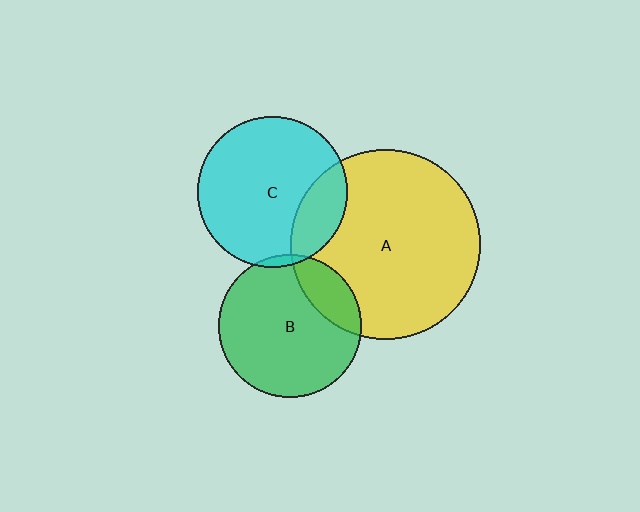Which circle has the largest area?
Circle A (yellow).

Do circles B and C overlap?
Yes.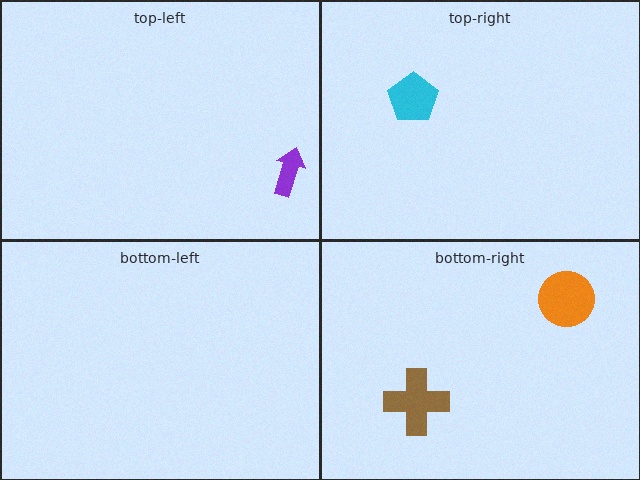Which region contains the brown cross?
The bottom-right region.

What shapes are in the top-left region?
The purple arrow.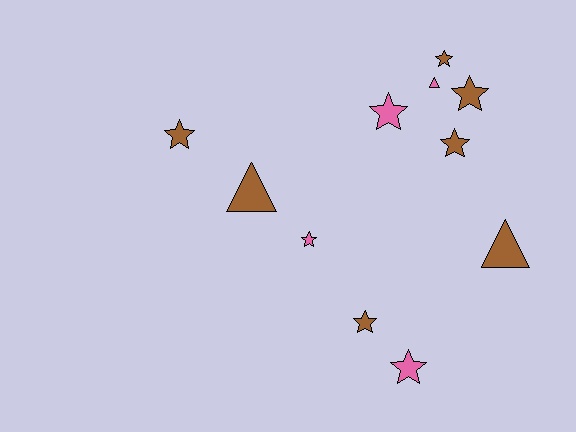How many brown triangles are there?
There are 2 brown triangles.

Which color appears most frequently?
Brown, with 7 objects.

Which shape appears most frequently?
Star, with 8 objects.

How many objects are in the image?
There are 11 objects.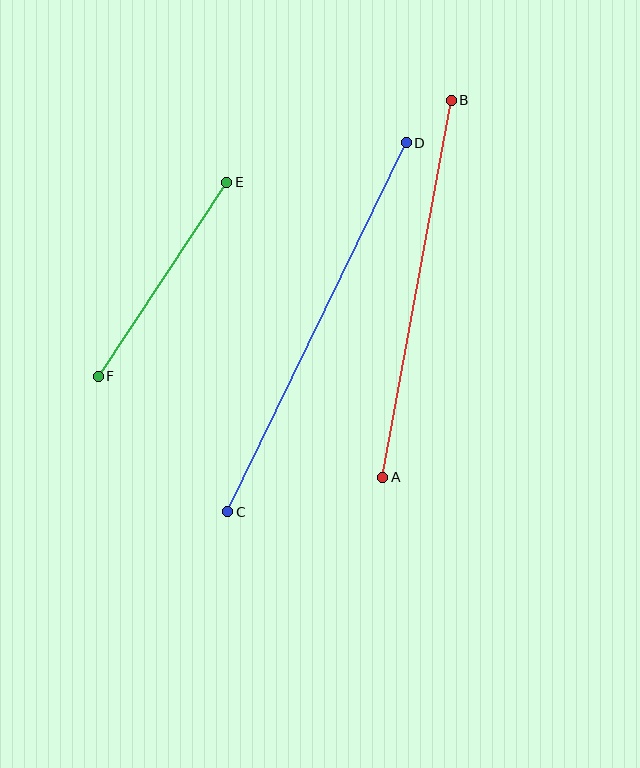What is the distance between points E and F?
The distance is approximately 233 pixels.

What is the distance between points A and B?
The distance is approximately 383 pixels.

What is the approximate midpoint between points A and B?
The midpoint is at approximately (417, 289) pixels.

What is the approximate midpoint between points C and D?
The midpoint is at approximately (317, 327) pixels.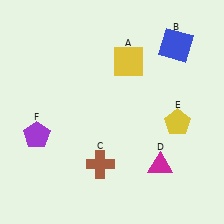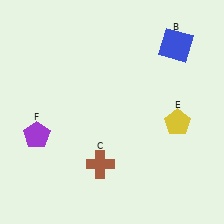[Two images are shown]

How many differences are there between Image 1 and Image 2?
There are 2 differences between the two images.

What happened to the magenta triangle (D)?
The magenta triangle (D) was removed in Image 2. It was in the bottom-right area of Image 1.